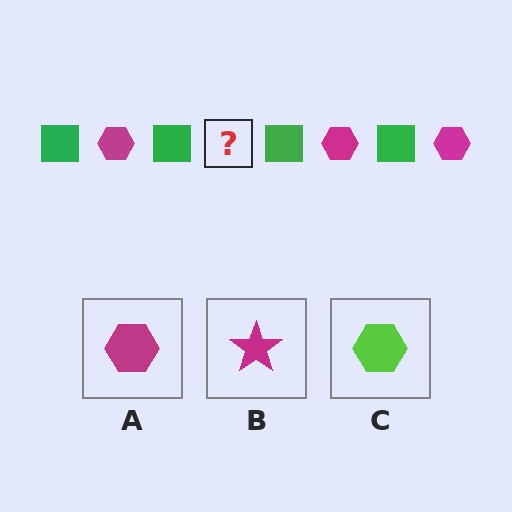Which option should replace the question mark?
Option A.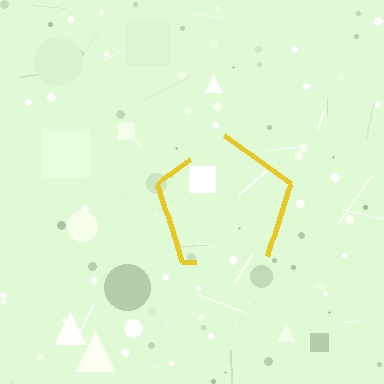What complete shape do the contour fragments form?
The contour fragments form a pentagon.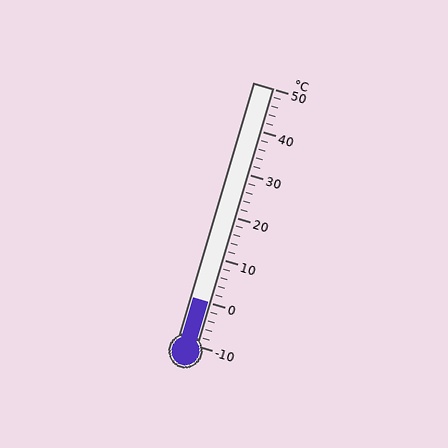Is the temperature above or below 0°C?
The temperature is at 0°C.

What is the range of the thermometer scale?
The thermometer scale ranges from -10°C to 50°C.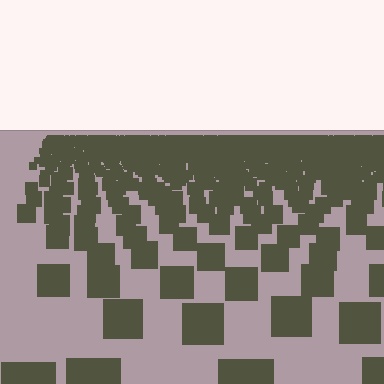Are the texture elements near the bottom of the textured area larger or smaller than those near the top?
Larger. Near the bottom, elements are closer to the viewer and appear at a bigger on-screen size.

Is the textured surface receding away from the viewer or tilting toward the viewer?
The surface is receding away from the viewer. Texture elements get smaller and denser toward the top.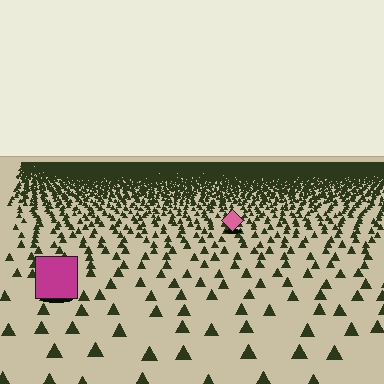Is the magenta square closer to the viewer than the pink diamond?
Yes. The magenta square is closer — you can tell from the texture gradient: the ground texture is coarser near it.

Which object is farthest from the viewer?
The pink diamond is farthest from the viewer. It appears smaller and the ground texture around it is denser.